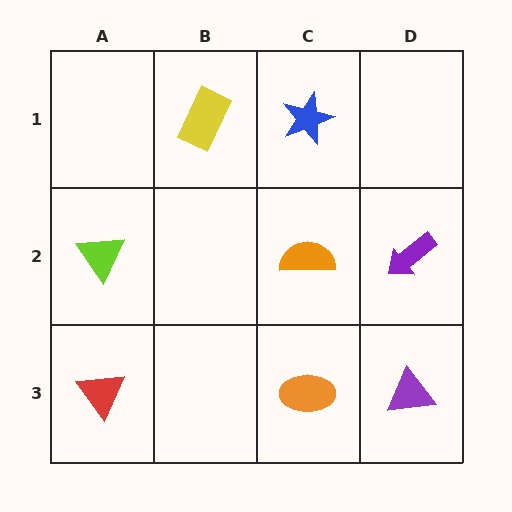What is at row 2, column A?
A lime triangle.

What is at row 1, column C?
A blue star.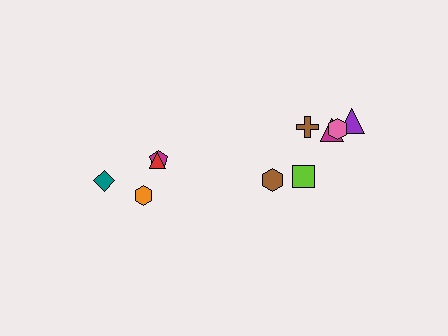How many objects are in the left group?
There are 4 objects.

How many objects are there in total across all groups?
There are 10 objects.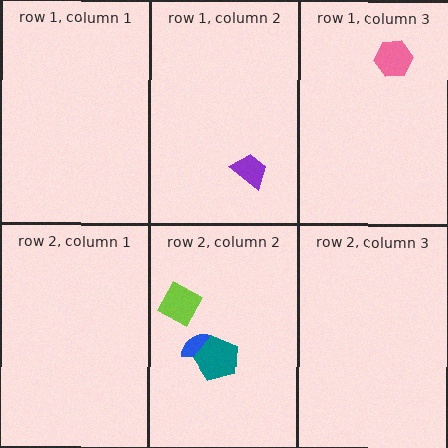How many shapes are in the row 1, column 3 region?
1.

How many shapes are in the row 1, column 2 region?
1.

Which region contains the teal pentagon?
The row 2, column 2 region.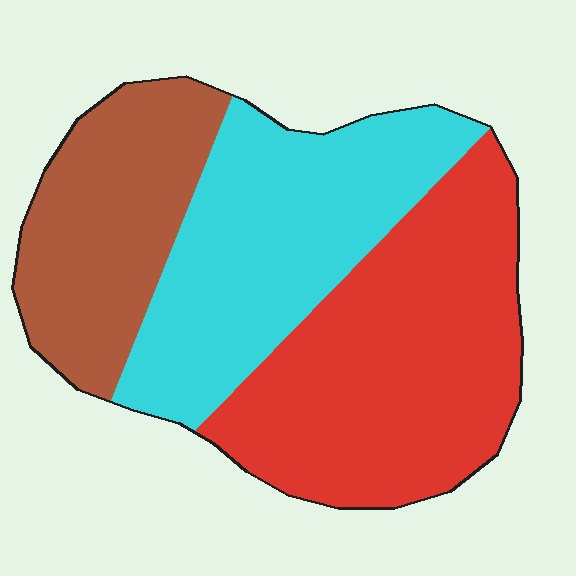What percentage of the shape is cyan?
Cyan takes up between a third and a half of the shape.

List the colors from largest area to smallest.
From largest to smallest: red, cyan, brown.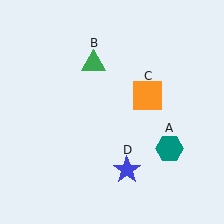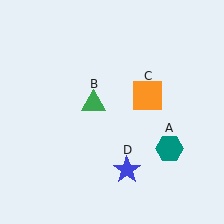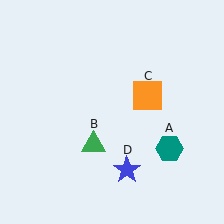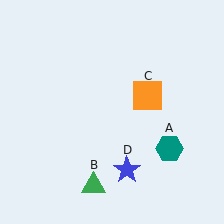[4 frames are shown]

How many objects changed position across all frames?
1 object changed position: green triangle (object B).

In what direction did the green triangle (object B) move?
The green triangle (object B) moved down.